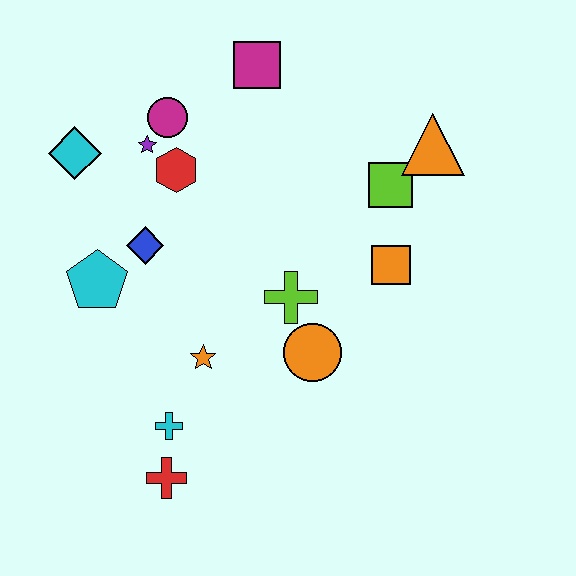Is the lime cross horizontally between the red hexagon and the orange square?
Yes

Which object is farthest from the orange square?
The cyan diamond is farthest from the orange square.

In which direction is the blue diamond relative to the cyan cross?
The blue diamond is above the cyan cross.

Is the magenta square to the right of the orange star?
Yes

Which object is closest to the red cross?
The cyan cross is closest to the red cross.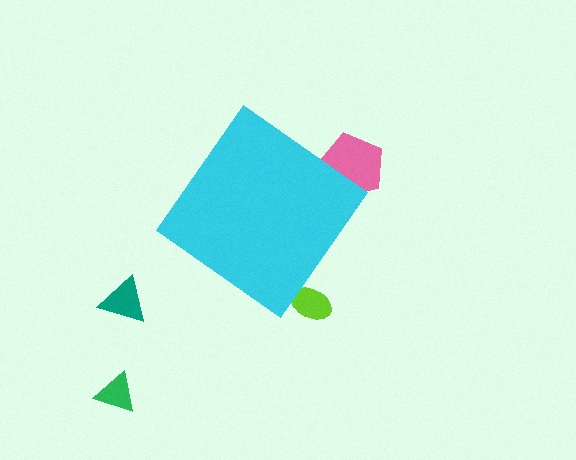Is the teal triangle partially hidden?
No, the teal triangle is fully visible.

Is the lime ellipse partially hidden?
Yes, the lime ellipse is partially hidden behind the cyan diamond.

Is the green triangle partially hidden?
No, the green triangle is fully visible.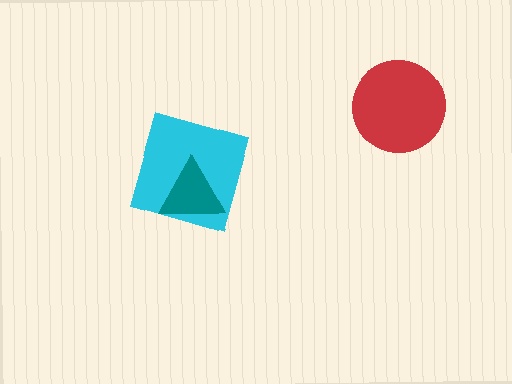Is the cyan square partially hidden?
Yes, it is partially covered by another shape.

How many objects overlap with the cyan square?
1 object overlaps with the cyan square.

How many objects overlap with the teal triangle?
1 object overlaps with the teal triangle.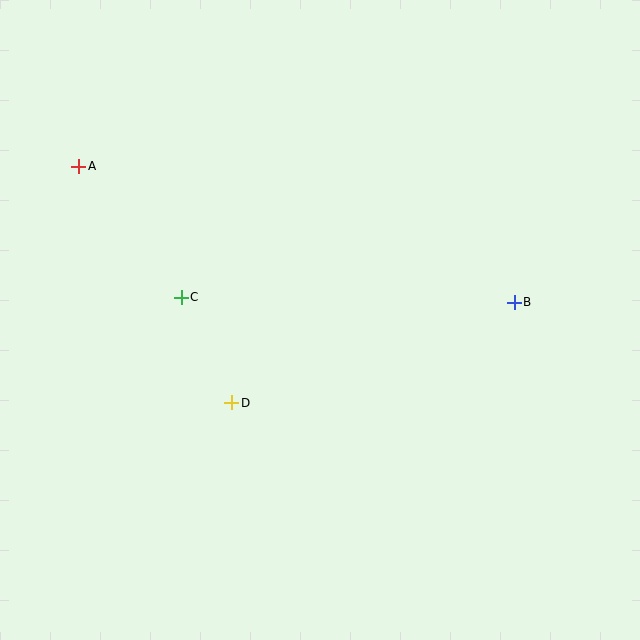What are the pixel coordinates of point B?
Point B is at (514, 302).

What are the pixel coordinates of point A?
Point A is at (79, 166).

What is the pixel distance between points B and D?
The distance between B and D is 300 pixels.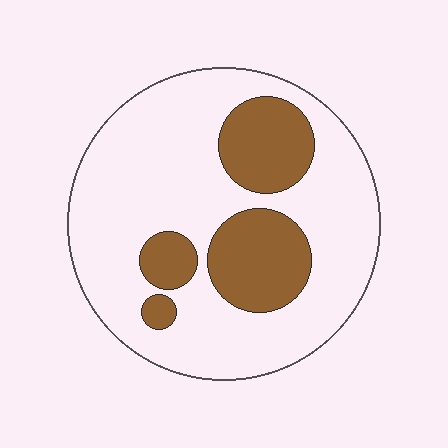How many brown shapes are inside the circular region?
4.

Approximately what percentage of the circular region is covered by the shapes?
Approximately 25%.